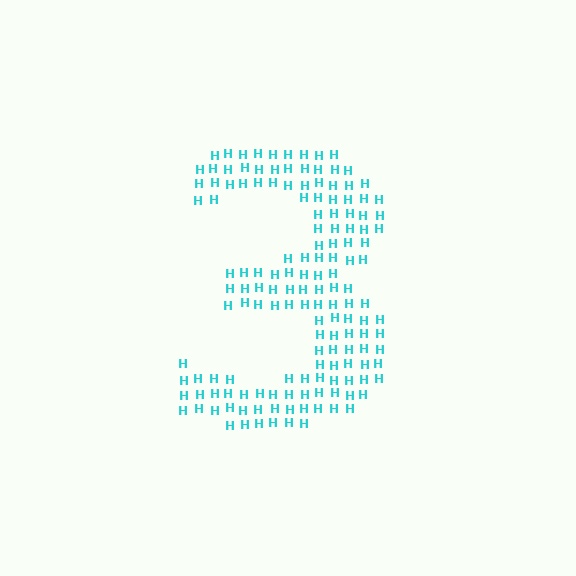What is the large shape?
The large shape is the digit 3.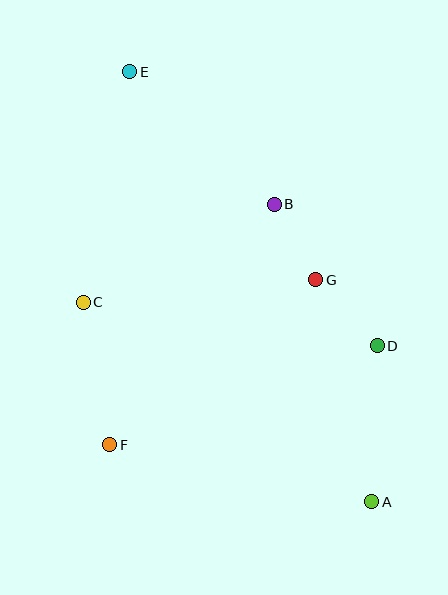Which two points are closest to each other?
Points B and G are closest to each other.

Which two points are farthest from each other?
Points A and E are farthest from each other.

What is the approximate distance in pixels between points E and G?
The distance between E and G is approximately 279 pixels.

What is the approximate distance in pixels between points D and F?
The distance between D and F is approximately 285 pixels.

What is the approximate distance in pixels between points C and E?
The distance between C and E is approximately 235 pixels.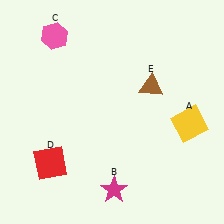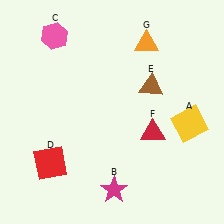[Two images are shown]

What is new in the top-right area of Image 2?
An orange triangle (G) was added in the top-right area of Image 2.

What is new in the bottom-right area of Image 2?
A red triangle (F) was added in the bottom-right area of Image 2.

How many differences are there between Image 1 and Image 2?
There are 2 differences between the two images.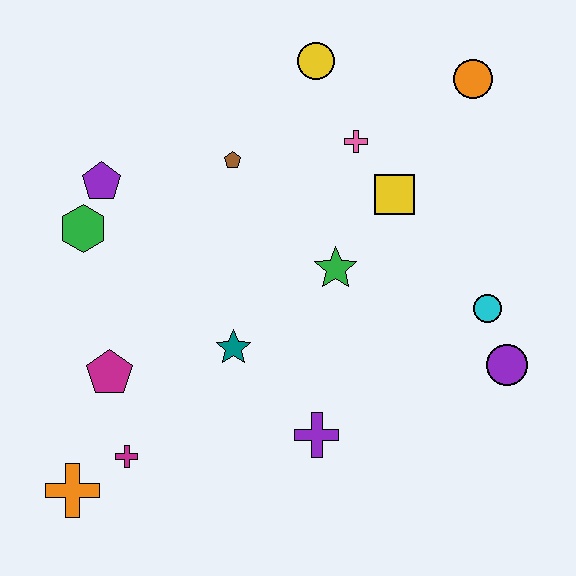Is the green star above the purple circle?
Yes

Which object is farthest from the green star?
The orange cross is farthest from the green star.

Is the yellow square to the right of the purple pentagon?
Yes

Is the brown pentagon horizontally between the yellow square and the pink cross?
No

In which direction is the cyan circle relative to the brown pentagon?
The cyan circle is to the right of the brown pentagon.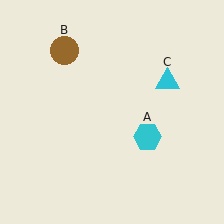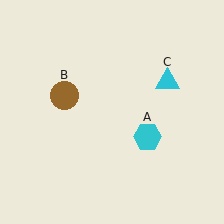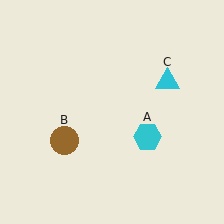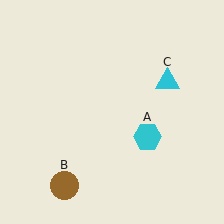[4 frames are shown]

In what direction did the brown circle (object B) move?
The brown circle (object B) moved down.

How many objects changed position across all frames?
1 object changed position: brown circle (object B).